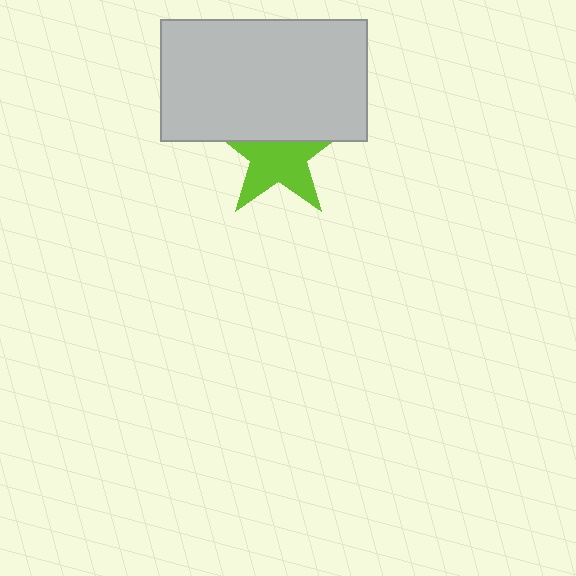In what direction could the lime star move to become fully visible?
The lime star could move down. That would shift it out from behind the light gray rectangle entirely.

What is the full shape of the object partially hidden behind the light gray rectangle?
The partially hidden object is a lime star.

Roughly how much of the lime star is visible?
About half of it is visible (roughly 62%).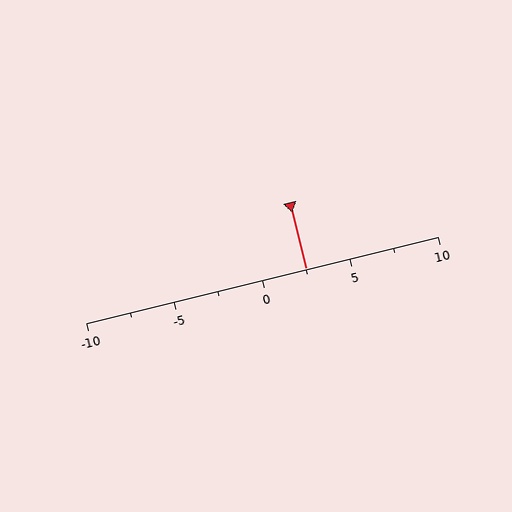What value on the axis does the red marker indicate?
The marker indicates approximately 2.5.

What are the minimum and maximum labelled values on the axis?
The axis runs from -10 to 10.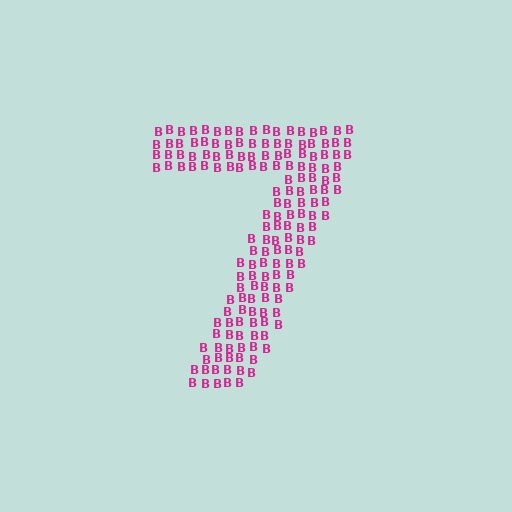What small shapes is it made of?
It is made of small letter B's.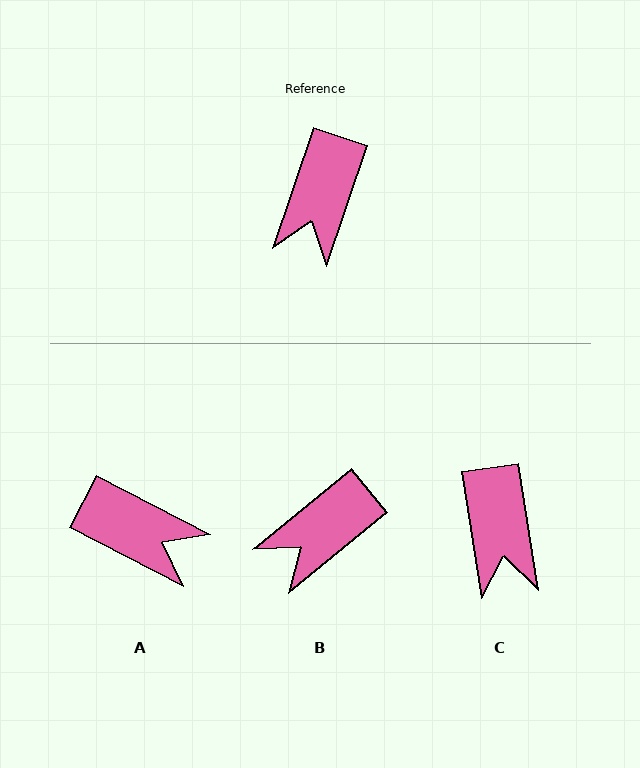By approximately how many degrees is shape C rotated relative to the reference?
Approximately 27 degrees counter-clockwise.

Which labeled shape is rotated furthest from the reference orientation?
A, about 81 degrees away.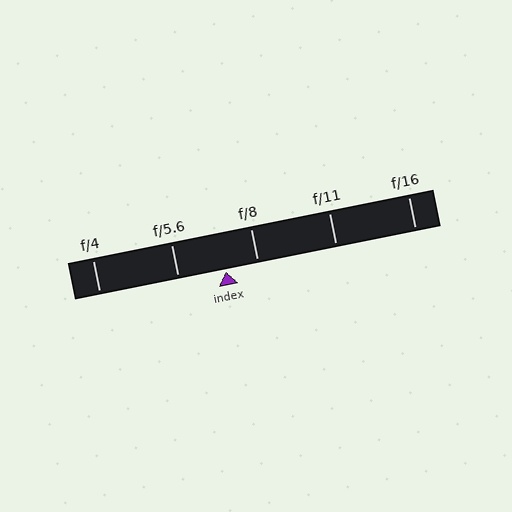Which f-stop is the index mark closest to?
The index mark is closest to f/8.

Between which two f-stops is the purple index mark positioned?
The index mark is between f/5.6 and f/8.